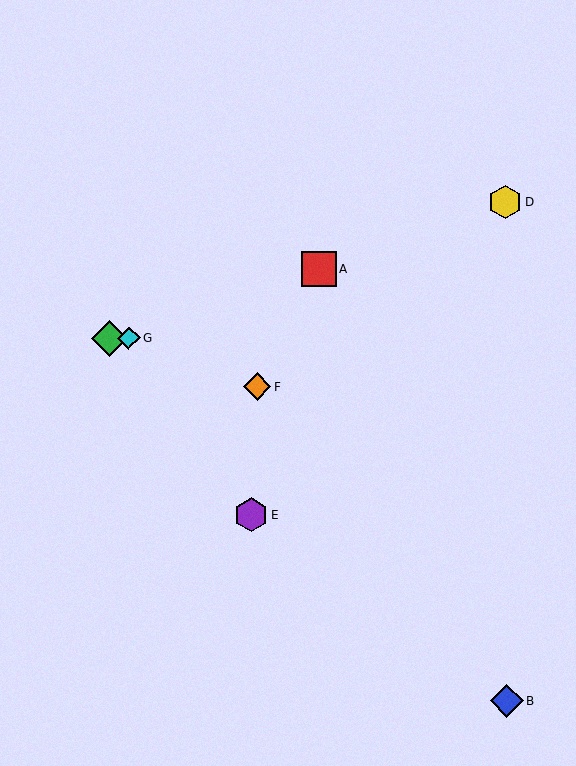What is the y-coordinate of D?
Object D is at y≈202.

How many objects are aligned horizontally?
2 objects (C, G) are aligned horizontally.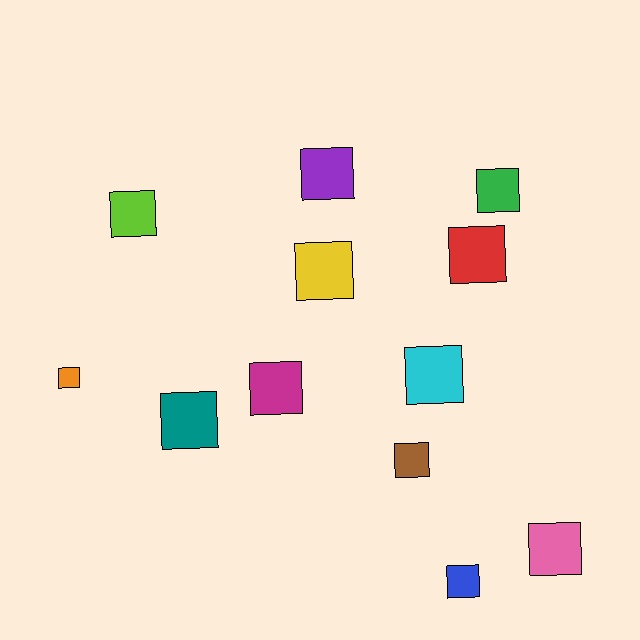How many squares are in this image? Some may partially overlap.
There are 12 squares.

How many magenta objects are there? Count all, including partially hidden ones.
There is 1 magenta object.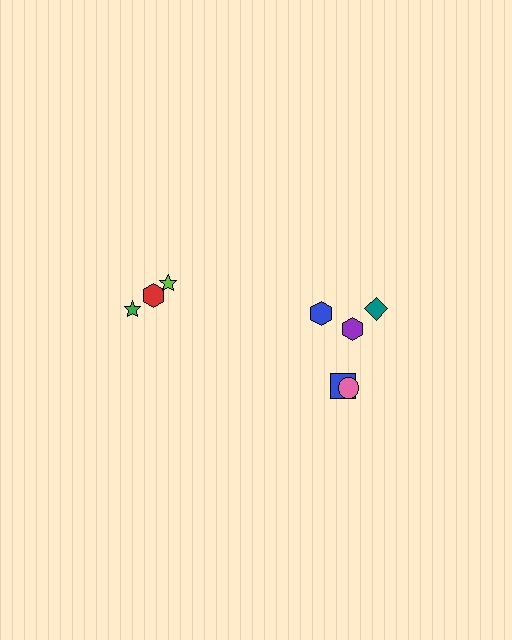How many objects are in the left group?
There are 3 objects.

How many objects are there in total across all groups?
There are 8 objects.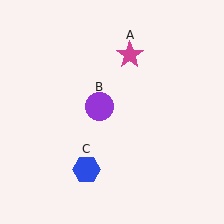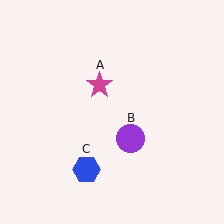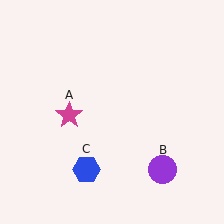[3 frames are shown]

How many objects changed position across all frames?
2 objects changed position: magenta star (object A), purple circle (object B).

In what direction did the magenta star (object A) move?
The magenta star (object A) moved down and to the left.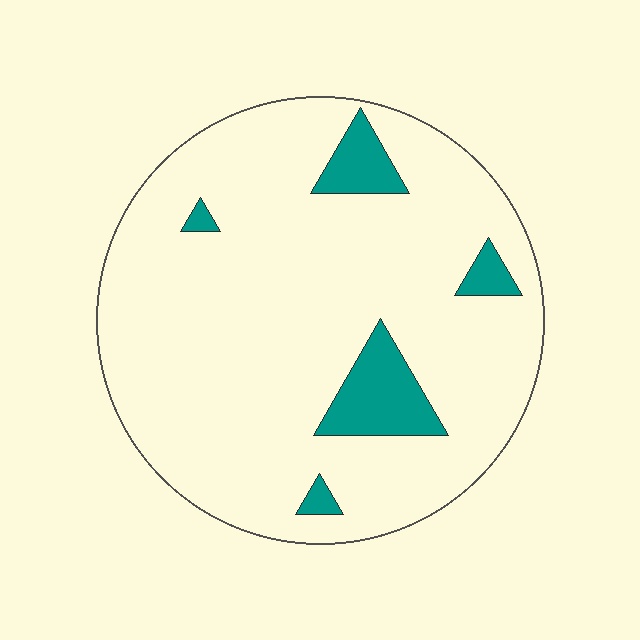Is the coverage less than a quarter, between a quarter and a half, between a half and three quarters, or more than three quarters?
Less than a quarter.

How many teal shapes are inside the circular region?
5.